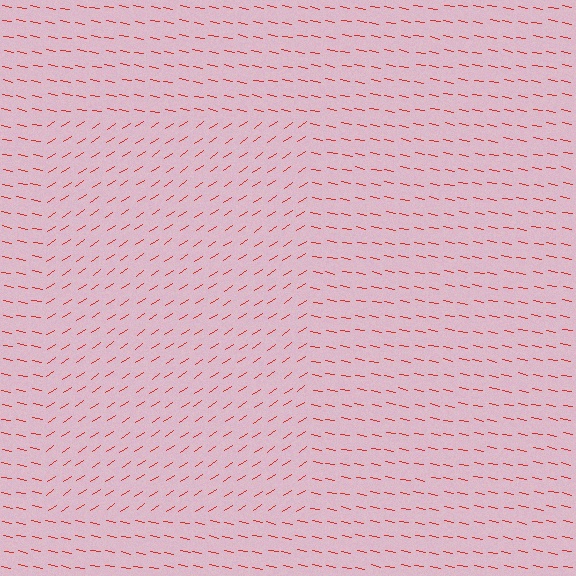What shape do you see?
I see a rectangle.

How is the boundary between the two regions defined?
The boundary is defined purely by a change in line orientation (approximately 45 degrees difference). All lines are the same color and thickness.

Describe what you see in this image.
The image is filled with small red line segments. A rectangle region in the image has lines oriented differently from the surrounding lines, creating a visible texture boundary.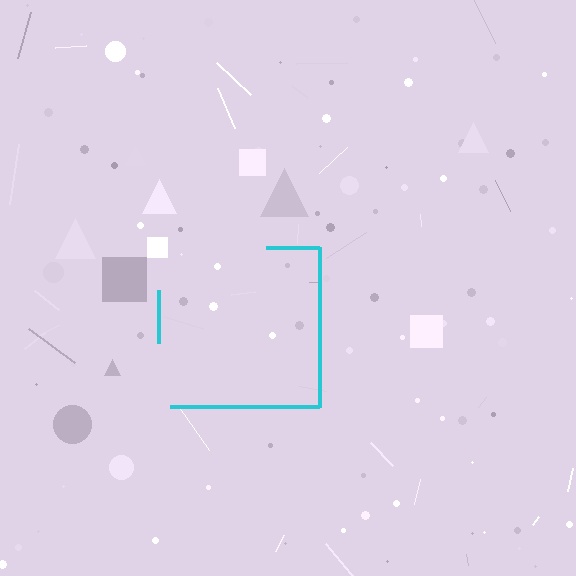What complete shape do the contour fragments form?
The contour fragments form a square.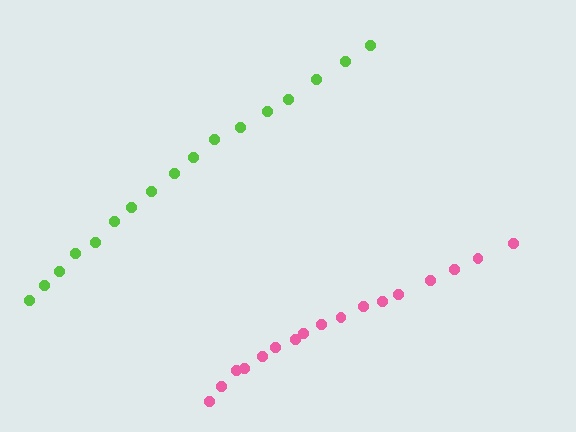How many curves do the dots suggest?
There are 2 distinct paths.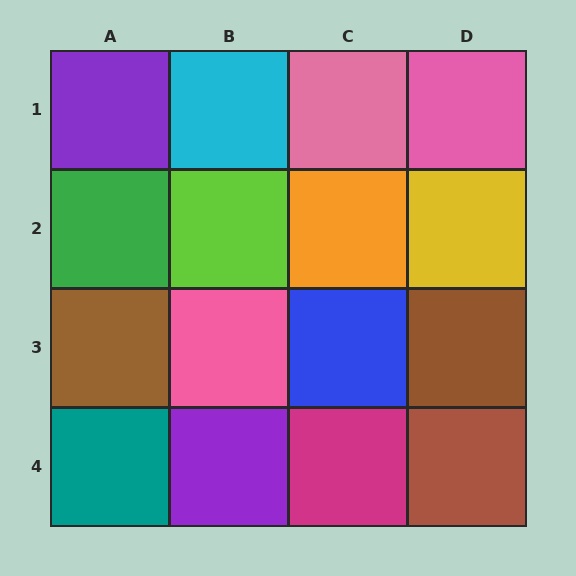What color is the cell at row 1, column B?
Cyan.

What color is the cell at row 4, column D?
Brown.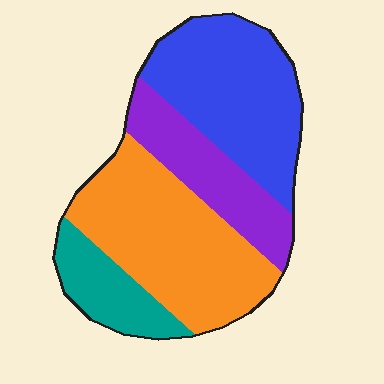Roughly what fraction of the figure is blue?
Blue covers 32% of the figure.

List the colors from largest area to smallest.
From largest to smallest: orange, blue, purple, teal.